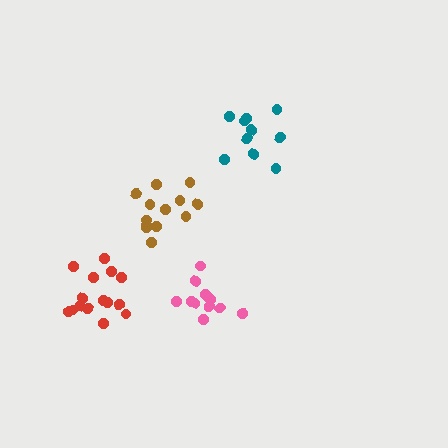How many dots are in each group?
Group 1: 10 dots, Group 2: 13 dots, Group 3: 15 dots, Group 4: 12 dots (50 total).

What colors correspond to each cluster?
The clusters are colored: teal, brown, red, pink.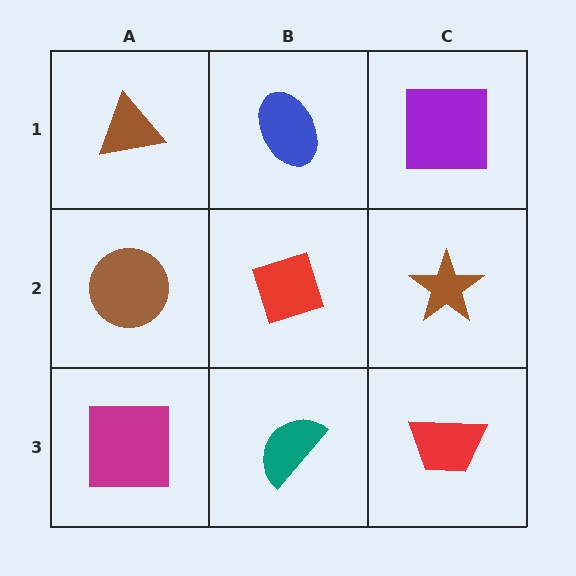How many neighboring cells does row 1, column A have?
2.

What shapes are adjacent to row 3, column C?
A brown star (row 2, column C), a teal semicircle (row 3, column B).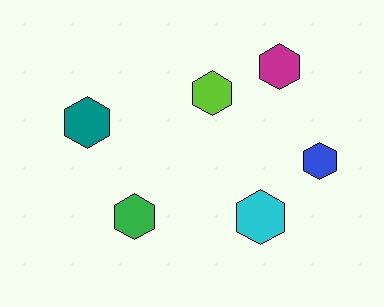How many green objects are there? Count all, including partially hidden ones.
There is 1 green object.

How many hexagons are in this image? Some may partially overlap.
There are 6 hexagons.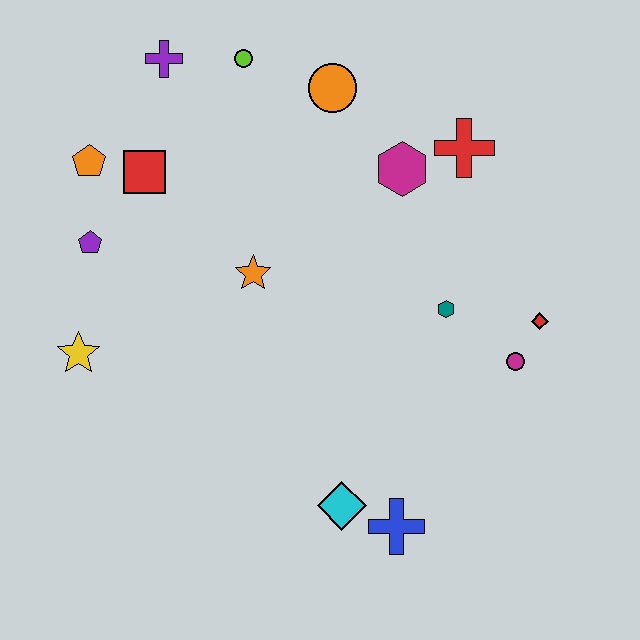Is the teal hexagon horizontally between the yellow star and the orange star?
No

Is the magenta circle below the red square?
Yes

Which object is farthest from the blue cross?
The purple cross is farthest from the blue cross.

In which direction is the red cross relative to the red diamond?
The red cross is above the red diamond.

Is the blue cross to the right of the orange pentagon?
Yes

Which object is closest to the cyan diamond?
The blue cross is closest to the cyan diamond.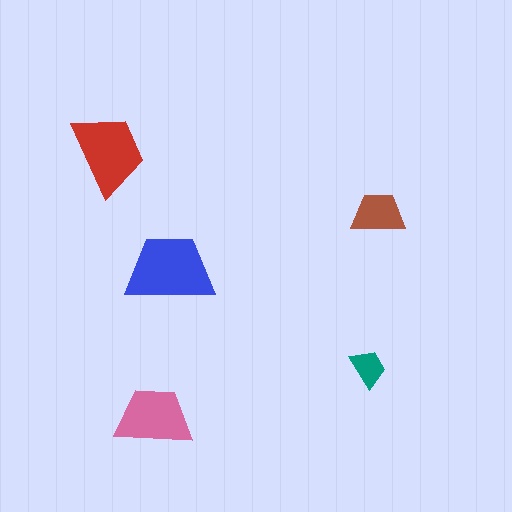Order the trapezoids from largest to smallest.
the blue one, the red one, the pink one, the brown one, the teal one.